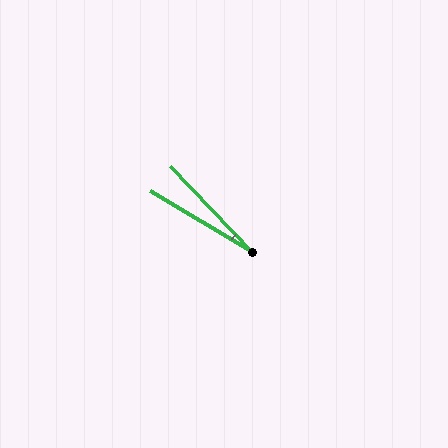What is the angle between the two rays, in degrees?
Approximately 15 degrees.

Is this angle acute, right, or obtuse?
It is acute.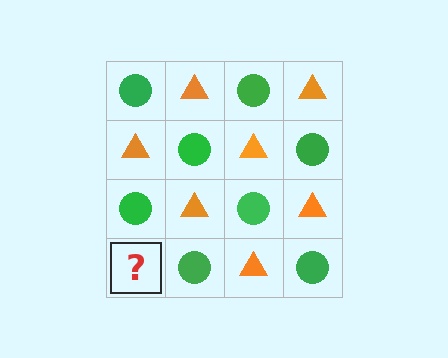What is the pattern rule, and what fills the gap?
The rule is that it alternates green circle and orange triangle in a checkerboard pattern. The gap should be filled with an orange triangle.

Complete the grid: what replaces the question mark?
The question mark should be replaced with an orange triangle.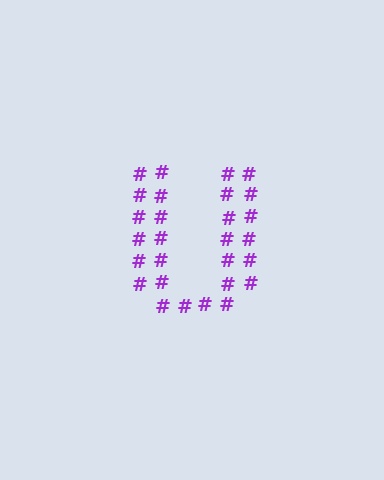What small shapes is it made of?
It is made of small hash symbols.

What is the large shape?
The large shape is the letter U.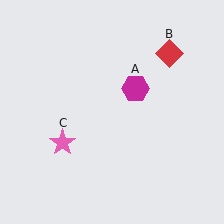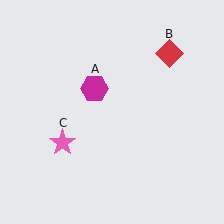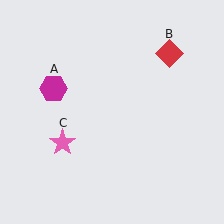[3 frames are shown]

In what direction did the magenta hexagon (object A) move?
The magenta hexagon (object A) moved left.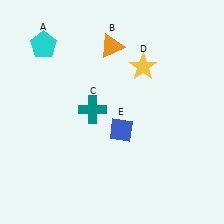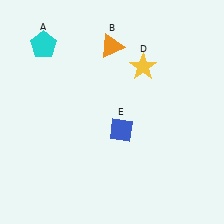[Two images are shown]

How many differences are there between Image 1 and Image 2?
There is 1 difference between the two images.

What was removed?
The teal cross (C) was removed in Image 2.